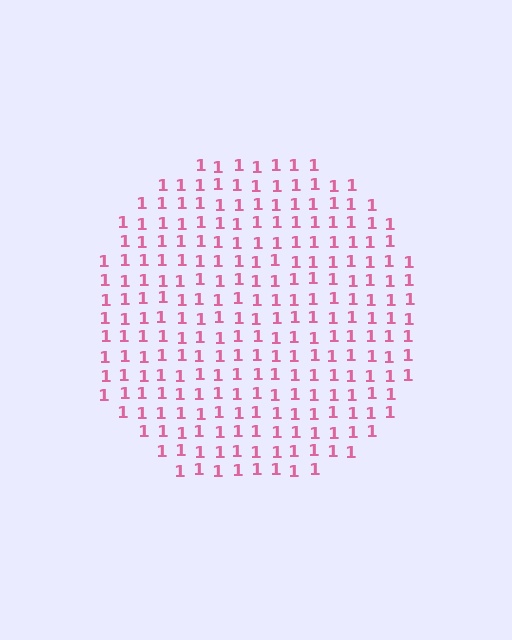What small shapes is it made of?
It is made of small digit 1's.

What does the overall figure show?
The overall figure shows a circle.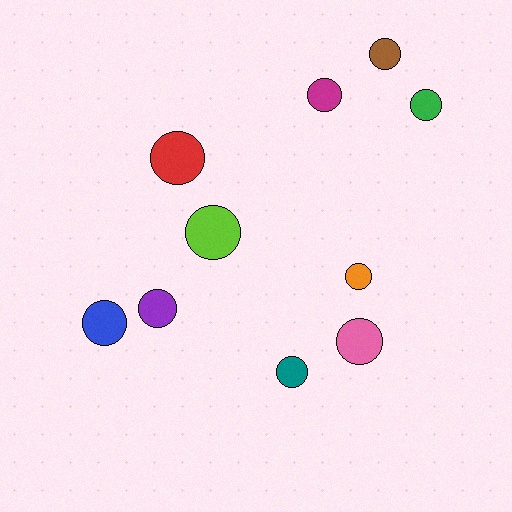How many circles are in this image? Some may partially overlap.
There are 10 circles.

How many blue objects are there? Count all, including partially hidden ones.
There is 1 blue object.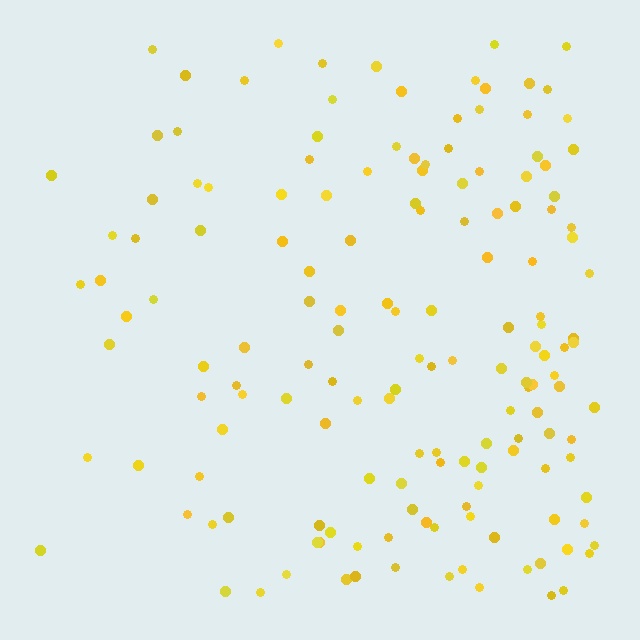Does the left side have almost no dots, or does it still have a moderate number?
Still a moderate number, just noticeably fewer than the right.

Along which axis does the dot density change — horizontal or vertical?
Horizontal.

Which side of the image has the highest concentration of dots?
The right.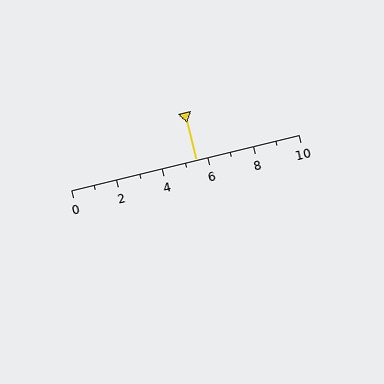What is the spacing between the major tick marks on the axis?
The major ticks are spaced 2 apart.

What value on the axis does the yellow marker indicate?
The marker indicates approximately 5.5.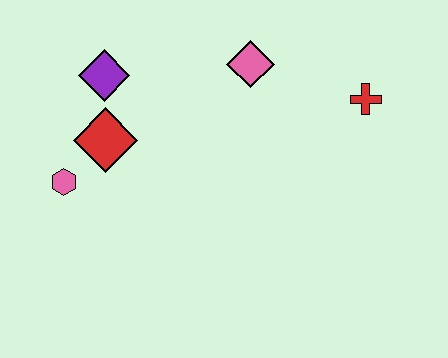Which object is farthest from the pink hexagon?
The red cross is farthest from the pink hexagon.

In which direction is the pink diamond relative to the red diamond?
The pink diamond is to the right of the red diamond.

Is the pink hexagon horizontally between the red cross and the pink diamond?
No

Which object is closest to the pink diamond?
The red cross is closest to the pink diamond.